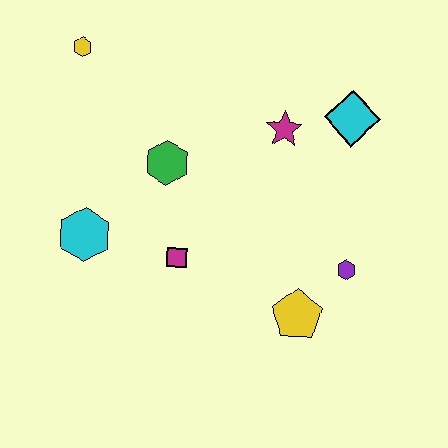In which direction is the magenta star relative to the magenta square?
The magenta star is above the magenta square.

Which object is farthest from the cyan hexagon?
The cyan diamond is farthest from the cyan hexagon.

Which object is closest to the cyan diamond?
The magenta star is closest to the cyan diamond.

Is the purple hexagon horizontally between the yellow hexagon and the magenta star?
No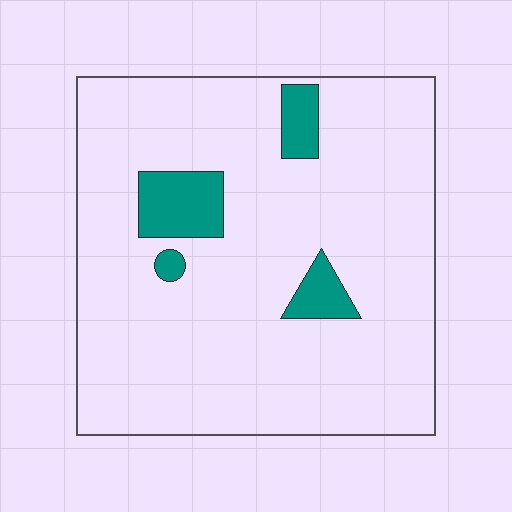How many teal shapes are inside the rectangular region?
4.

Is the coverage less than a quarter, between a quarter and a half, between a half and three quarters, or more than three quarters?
Less than a quarter.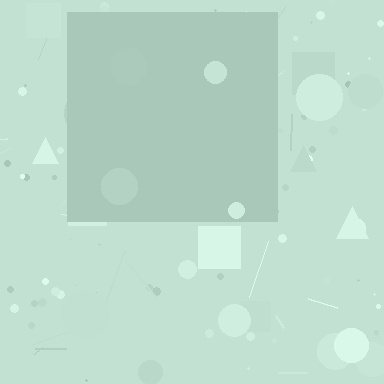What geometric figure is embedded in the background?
A square is embedded in the background.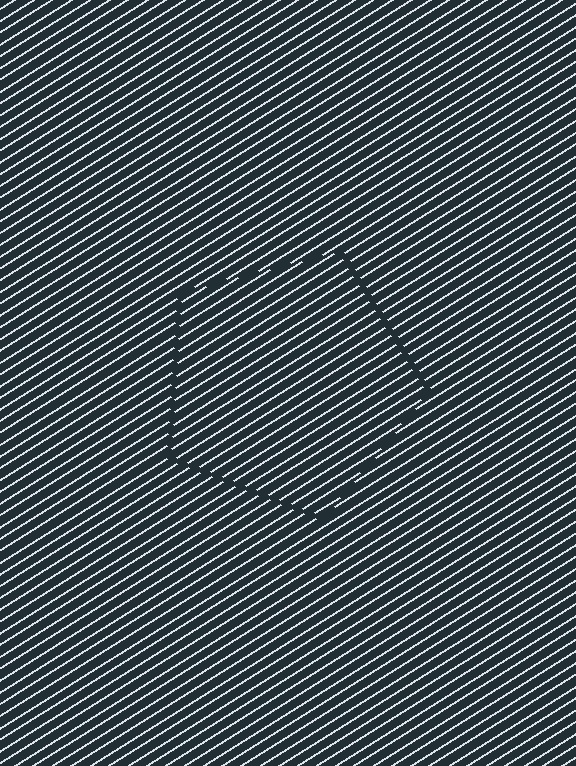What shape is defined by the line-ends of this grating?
An illusory pentagon. The interior of the shape contains the same grating, shifted by half a period — the contour is defined by the phase discontinuity where line-ends from the inner and outer gratings abut.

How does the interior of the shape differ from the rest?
The interior of the shape contains the same grating, shifted by half a period — the contour is defined by the phase discontinuity where line-ends from the inner and outer gratings abut.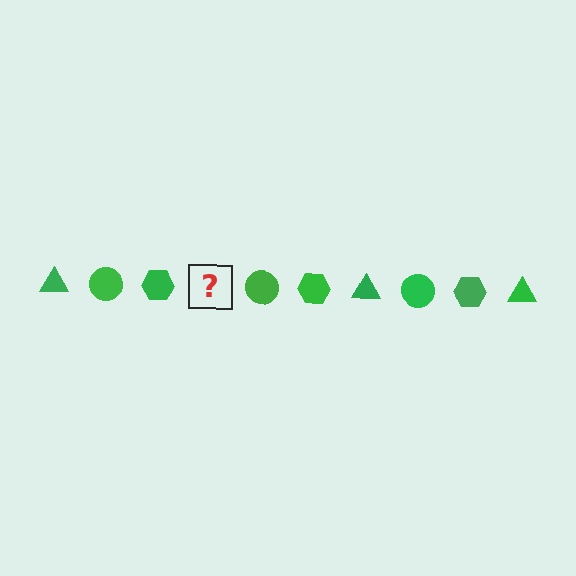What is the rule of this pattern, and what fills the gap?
The rule is that the pattern cycles through triangle, circle, hexagon shapes in green. The gap should be filled with a green triangle.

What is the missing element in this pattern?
The missing element is a green triangle.